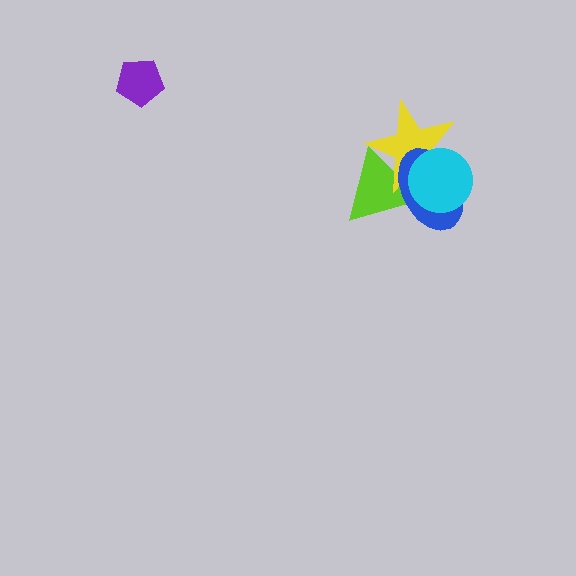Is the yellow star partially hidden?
Yes, it is partially covered by another shape.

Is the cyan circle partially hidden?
No, no other shape covers it.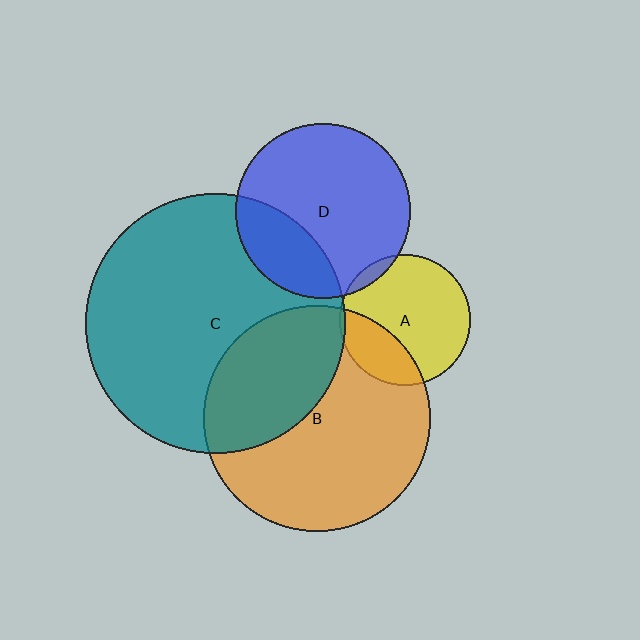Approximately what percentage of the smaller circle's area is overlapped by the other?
Approximately 25%.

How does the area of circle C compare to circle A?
Approximately 4.0 times.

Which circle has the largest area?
Circle C (teal).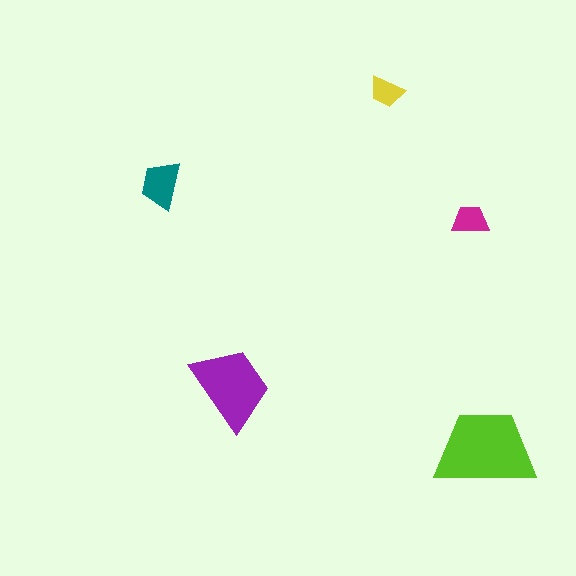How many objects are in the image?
There are 5 objects in the image.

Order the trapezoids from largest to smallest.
the lime one, the purple one, the teal one, the magenta one, the yellow one.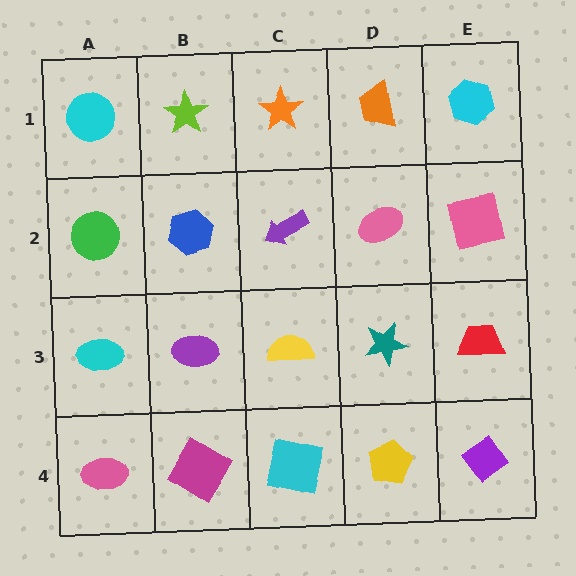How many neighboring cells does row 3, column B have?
4.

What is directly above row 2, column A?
A cyan circle.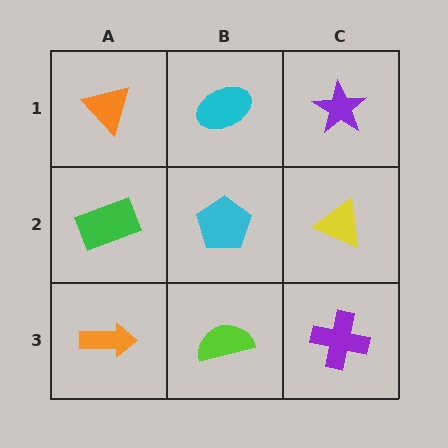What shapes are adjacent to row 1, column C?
A yellow triangle (row 2, column C), a cyan ellipse (row 1, column B).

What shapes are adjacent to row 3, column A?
A green rectangle (row 2, column A), a lime semicircle (row 3, column B).